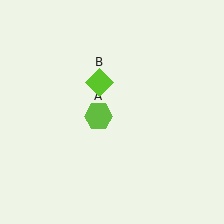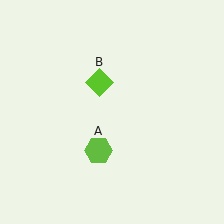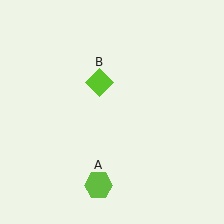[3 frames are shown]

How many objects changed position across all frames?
1 object changed position: lime hexagon (object A).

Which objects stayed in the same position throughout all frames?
Lime diamond (object B) remained stationary.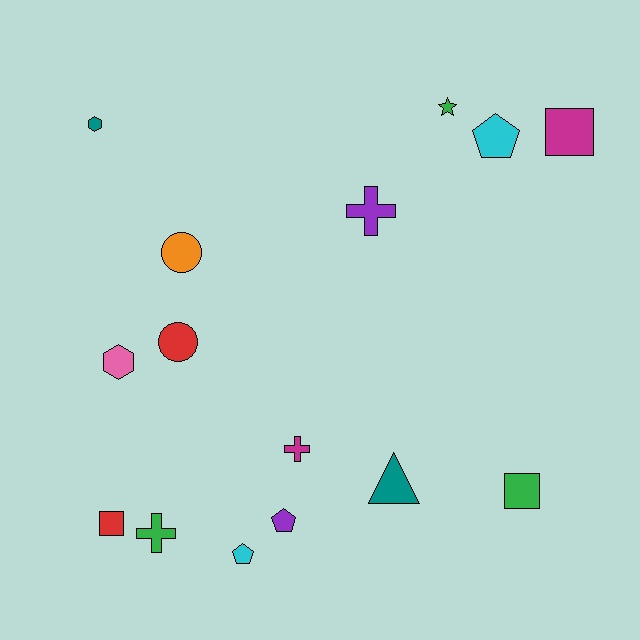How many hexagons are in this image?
There are 2 hexagons.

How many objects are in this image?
There are 15 objects.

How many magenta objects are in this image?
There are 2 magenta objects.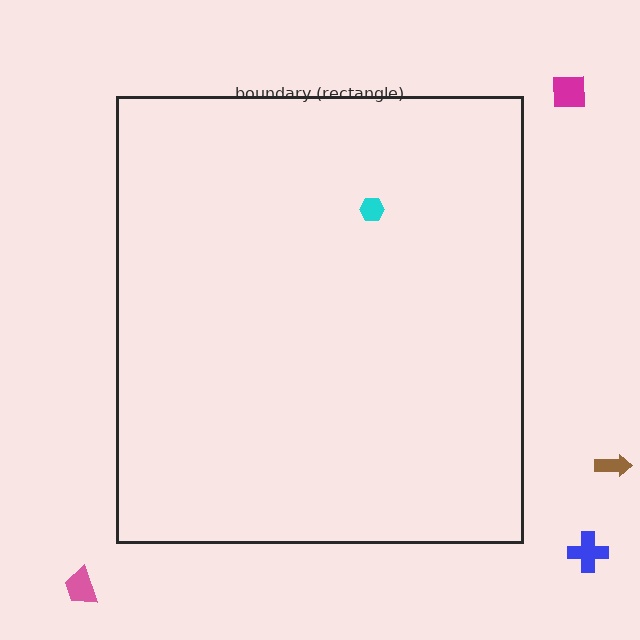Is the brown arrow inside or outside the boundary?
Outside.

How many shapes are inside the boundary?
1 inside, 4 outside.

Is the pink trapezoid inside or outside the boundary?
Outside.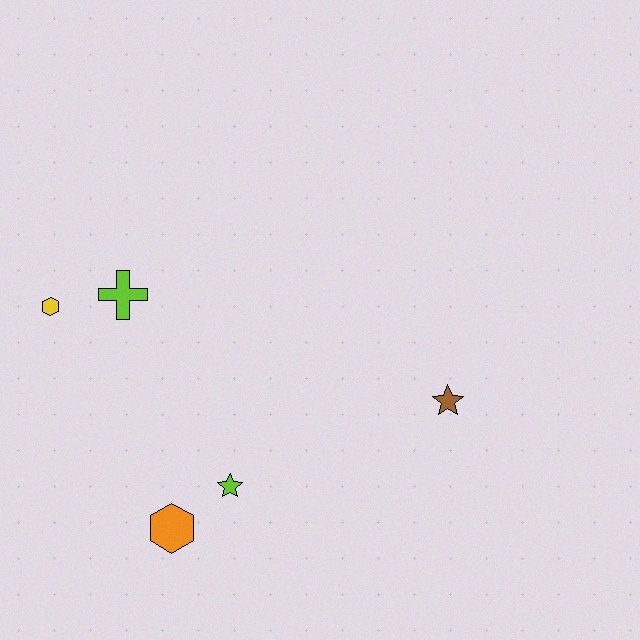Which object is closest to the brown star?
The lime star is closest to the brown star.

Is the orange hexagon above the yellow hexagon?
No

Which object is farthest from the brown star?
The yellow hexagon is farthest from the brown star.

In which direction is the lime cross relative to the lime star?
The lime cross is above the lime star.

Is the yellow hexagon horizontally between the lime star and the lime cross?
No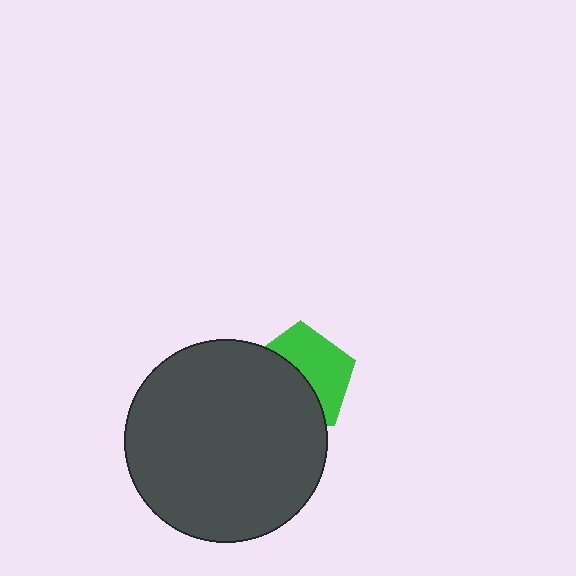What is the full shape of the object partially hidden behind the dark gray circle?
The partially hidden object is a green pentagon.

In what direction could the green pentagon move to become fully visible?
The green pentagon could move toward the upper-right. That would shift it out from behind the dark gray circle entirely.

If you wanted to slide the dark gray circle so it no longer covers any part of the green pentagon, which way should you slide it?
Slide it toward the lower-left — that is the most direct way to separate the two shapes.